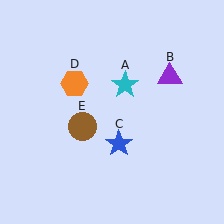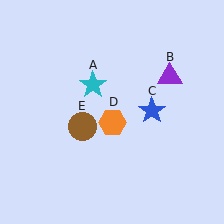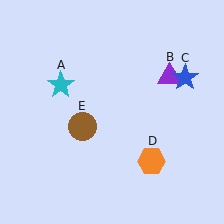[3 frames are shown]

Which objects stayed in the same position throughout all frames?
Purple triangle (object B) and brown circle (object E) remained stationary.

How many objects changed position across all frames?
3 objects changed position: cyan star (object A), blue star (object C), orange hexagon (object D).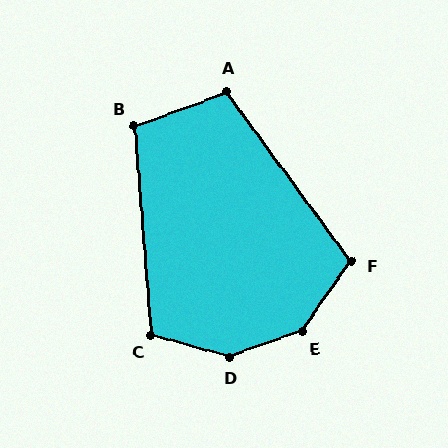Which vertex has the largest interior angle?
D, at approximately 145 degrees.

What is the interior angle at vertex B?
Approximately 106 degrees (obtuse).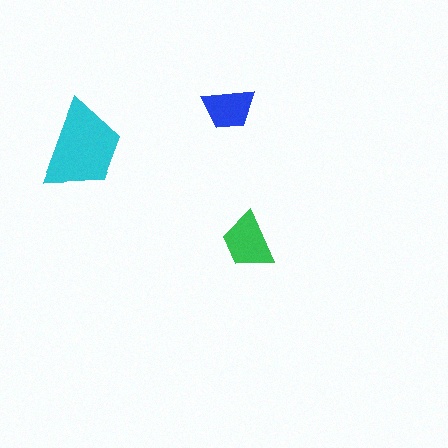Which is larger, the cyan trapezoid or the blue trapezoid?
The cyan one.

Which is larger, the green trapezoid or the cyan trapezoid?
The cyan one.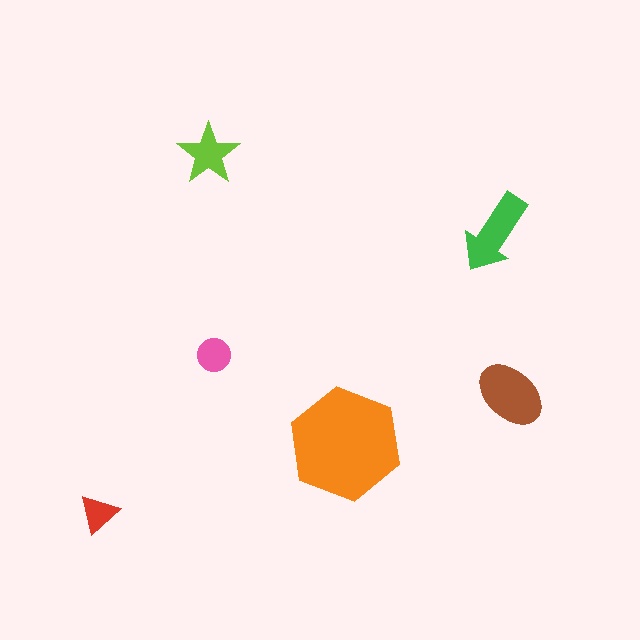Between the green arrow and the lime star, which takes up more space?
The green arrow.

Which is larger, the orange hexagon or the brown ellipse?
The orange hexagon.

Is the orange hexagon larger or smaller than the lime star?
Larger.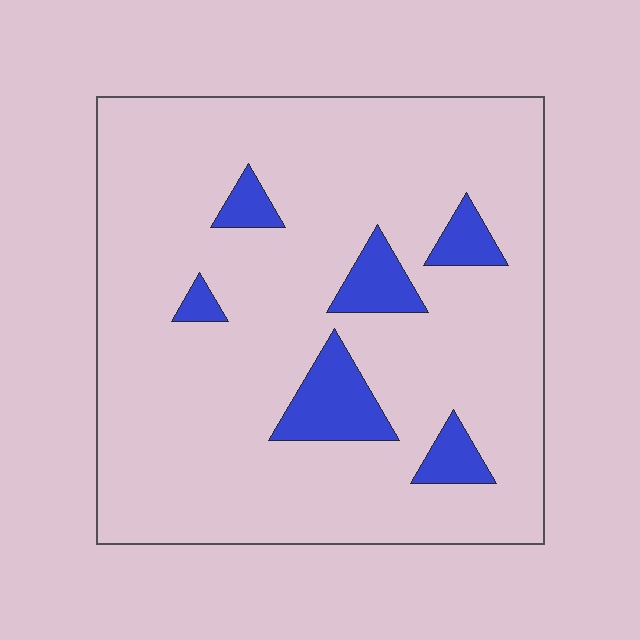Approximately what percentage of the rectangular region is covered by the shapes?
Approximately 10%.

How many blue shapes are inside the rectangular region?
6.